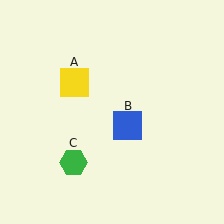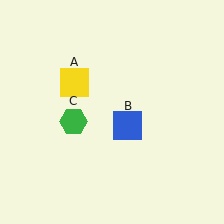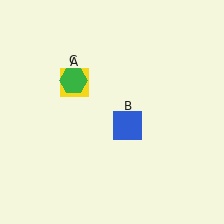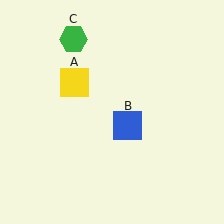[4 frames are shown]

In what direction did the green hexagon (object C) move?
The green hexagon (object C) moved up.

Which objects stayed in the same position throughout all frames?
Yellow square (object A) and blue square (object B) remained stationary.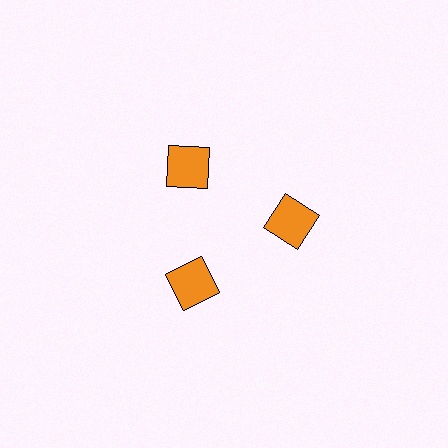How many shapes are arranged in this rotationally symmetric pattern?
There are 3 shapes, arranged in 3 groups of 1.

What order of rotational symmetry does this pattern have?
This pattern has 3-fold rotational symmetry.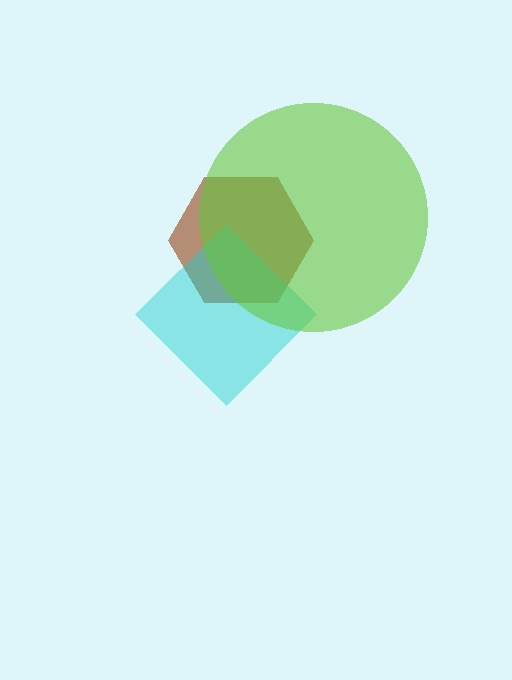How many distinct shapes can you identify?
There are 3 distinct shapes: a brown hexagon, a cyan diamond, a lime circle.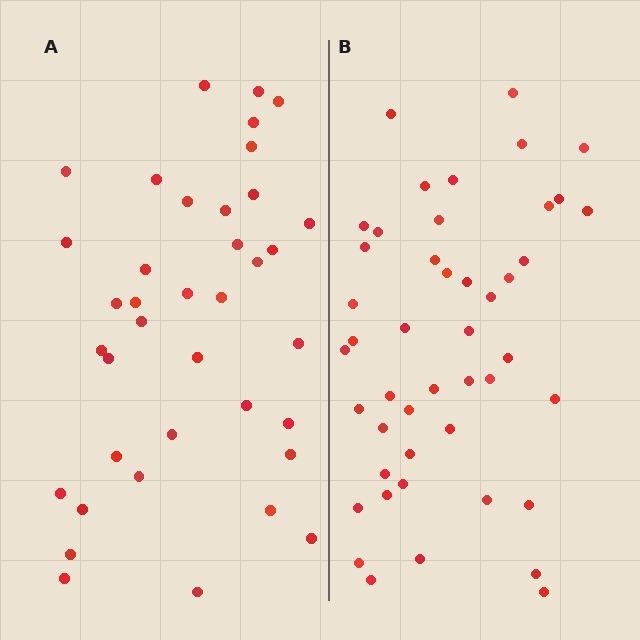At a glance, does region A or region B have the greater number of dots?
Region B (the right region) has more dots.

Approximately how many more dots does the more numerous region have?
Region B has roughly 8 or so more dots than region A.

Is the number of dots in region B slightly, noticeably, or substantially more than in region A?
Region B has only slightly more — the two regions are fairly close. The ratio is roughly 1.2 to 1.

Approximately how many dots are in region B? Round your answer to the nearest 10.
About 50 dots. (The exact count is 46, which rounds to 50.)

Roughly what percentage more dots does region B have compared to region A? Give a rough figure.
About 20% more.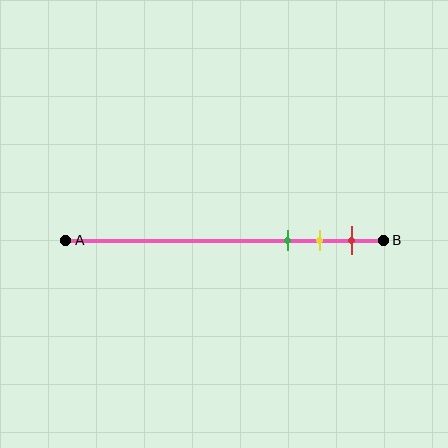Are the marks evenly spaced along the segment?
Yes, the marks are approximately evenly spaced.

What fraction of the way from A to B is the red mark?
The red mark is approximately 90% (0.9) of the way from A to B.